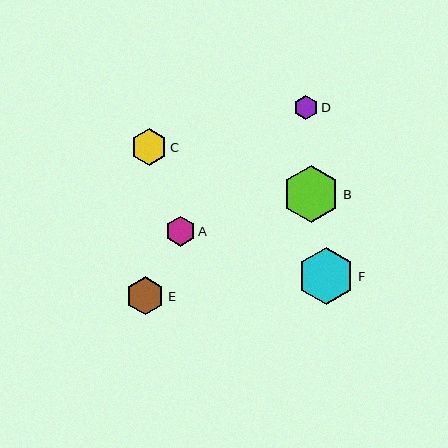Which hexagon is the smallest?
Hexagon D is the smallest with a size of approximately 24 pixels.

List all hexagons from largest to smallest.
From largest to smallest: F, B, E, C, A, D.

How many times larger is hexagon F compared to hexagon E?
Hexagon F is approximately 1.5 times the size of hexagon E.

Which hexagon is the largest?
Hexagon F is the largest with a size of approximately 57 pixels.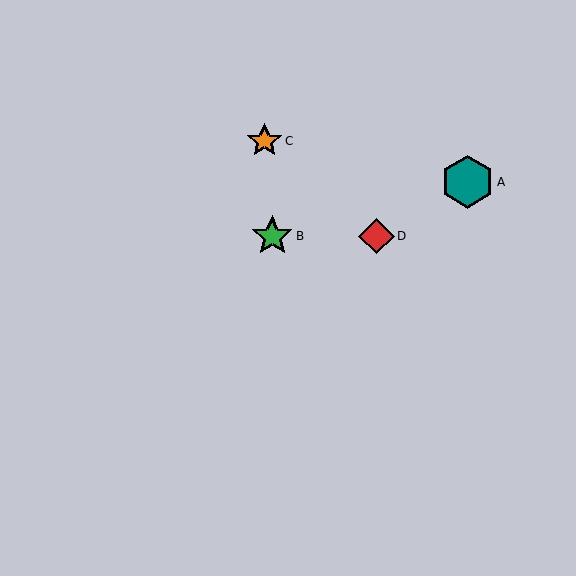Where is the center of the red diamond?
The center of the red diamond is at (377, 236).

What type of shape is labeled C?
Shape C is an orange star.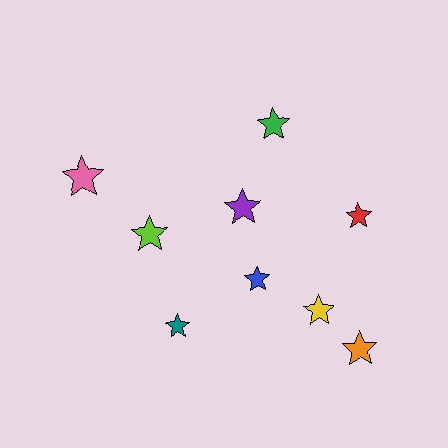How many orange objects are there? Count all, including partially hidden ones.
There is 1 orange object.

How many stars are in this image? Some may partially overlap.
There are 9 stars.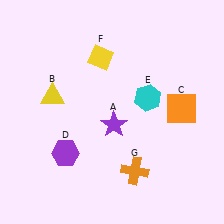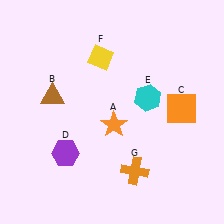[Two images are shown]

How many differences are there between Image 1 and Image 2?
There are 2 differences between the two images.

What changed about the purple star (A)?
In Image 1, A is purple. In Image 2, it changed to orange.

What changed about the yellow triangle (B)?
In Image 1, B is yellow. In Image 2, it changed to brown.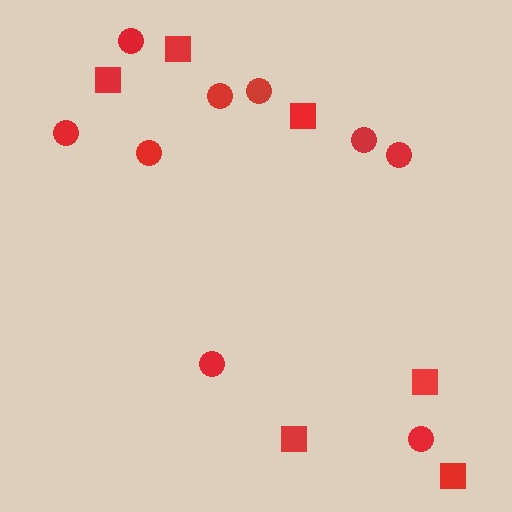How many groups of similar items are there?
There are 2 groups: one group of circles (9) and one group of squares (6).